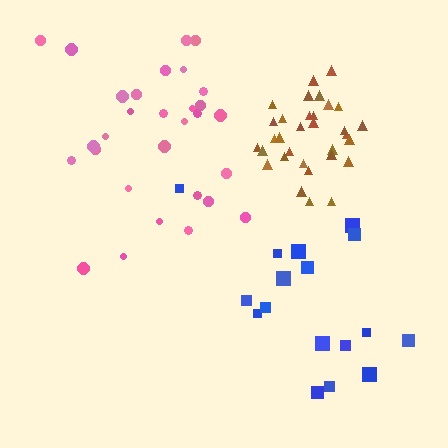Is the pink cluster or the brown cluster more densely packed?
Brown.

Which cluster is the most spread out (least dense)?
Blue.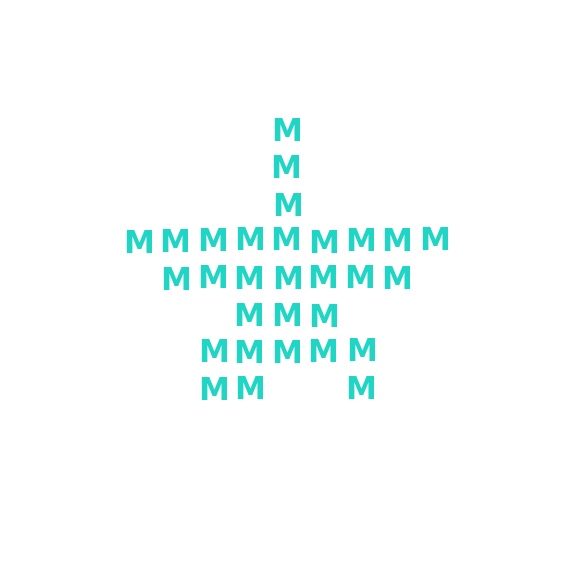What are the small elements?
The small elements are letter M's.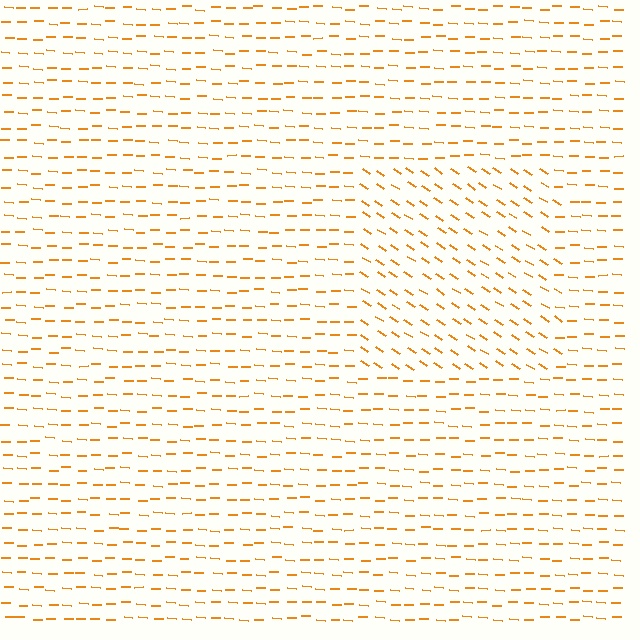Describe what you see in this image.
The image is filled with small orange line segments. A rectangle region in the image has lines oriented differently from the surrounding lines, creating a visible texture boundary.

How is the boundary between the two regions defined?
The boundary is defined purely by a change in line orientation (approximately 30 degrees difference). All lines are the same color and thickness.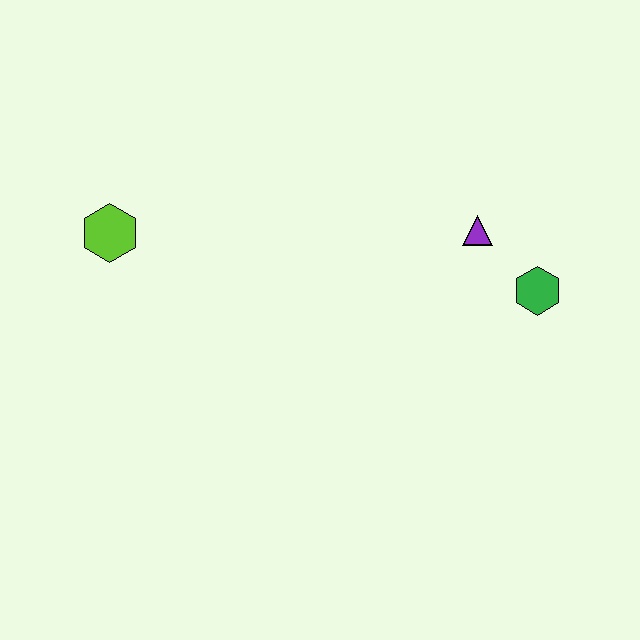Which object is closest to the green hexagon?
The purple triangle is closest to the green hexagon.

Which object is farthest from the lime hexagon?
The green hexagon is farthest from the lime hexagon.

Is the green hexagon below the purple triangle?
Yes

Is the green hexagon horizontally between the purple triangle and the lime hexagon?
No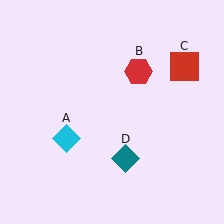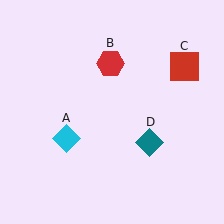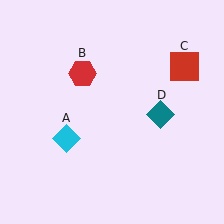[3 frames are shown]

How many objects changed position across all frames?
2 objects changed position: red hexagon (object B), teal diamond (object D).